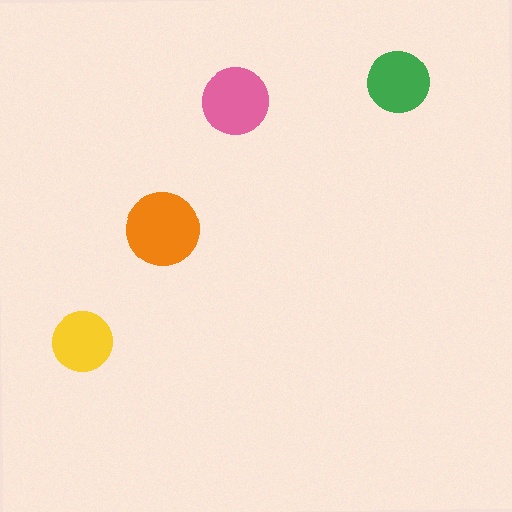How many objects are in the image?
There are 4 objects in the image.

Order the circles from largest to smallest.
the orange one, the pink one, the green one, the yellow one.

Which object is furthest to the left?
The yellow circle is leftmost.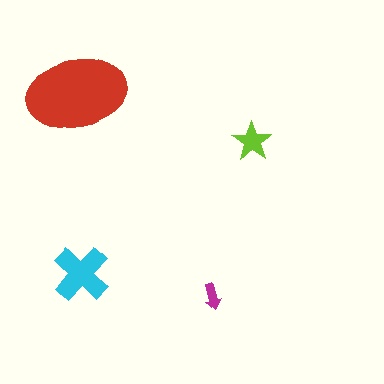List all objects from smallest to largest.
The magenta arrow, the lime star, the cyan cross, the red ellipse.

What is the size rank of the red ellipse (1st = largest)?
1st.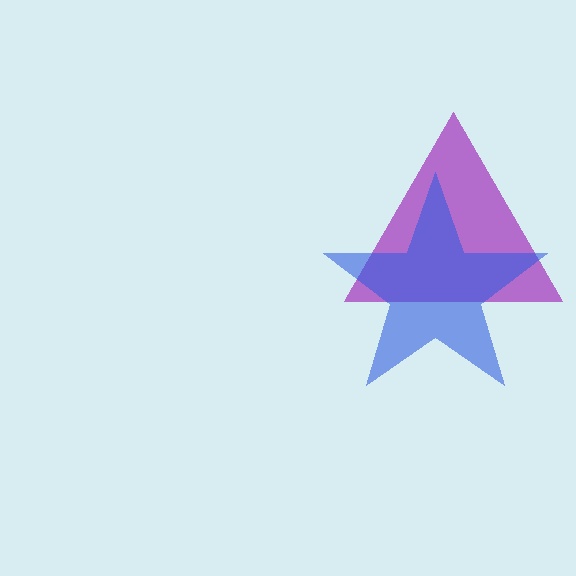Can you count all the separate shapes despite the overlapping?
Yes, there are 2 separate shapes.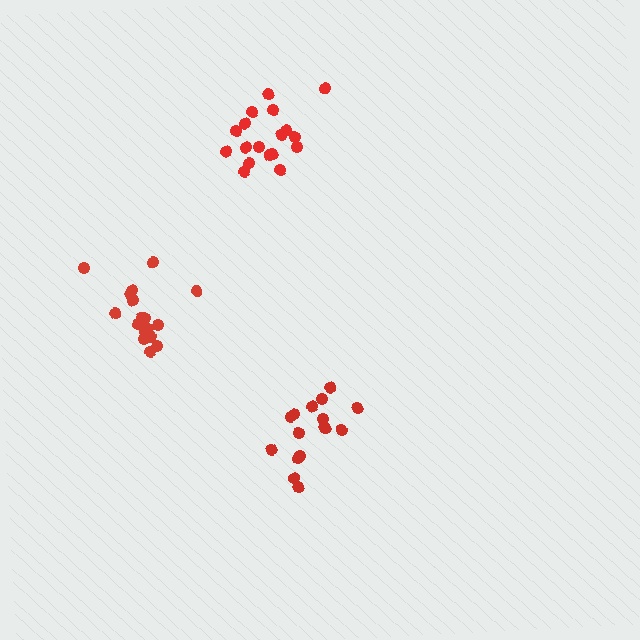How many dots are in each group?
Group 1: 16 dots, Group 2: 18 dots, Group 3: 17 dots (51 total).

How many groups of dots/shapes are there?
There are 3 groups.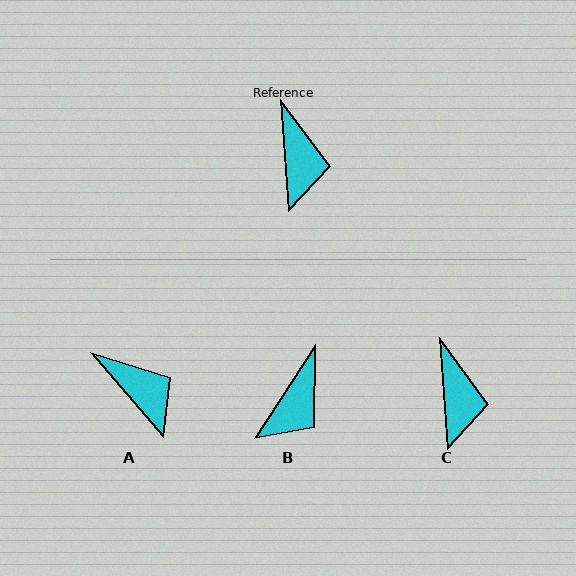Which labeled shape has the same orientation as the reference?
C.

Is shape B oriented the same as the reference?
No, it is off by about 37 degrees.